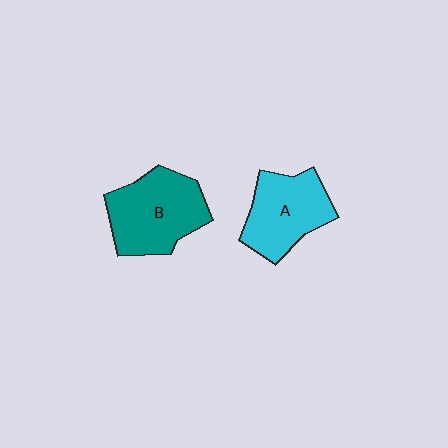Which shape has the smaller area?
Shape A (cyan).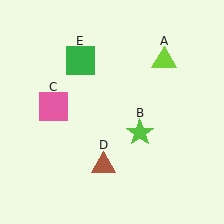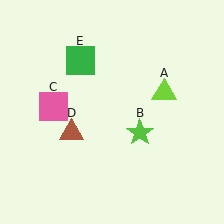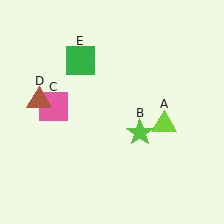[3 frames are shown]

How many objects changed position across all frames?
2 objects changed position: lime triangle (object A), brown triangle (object D).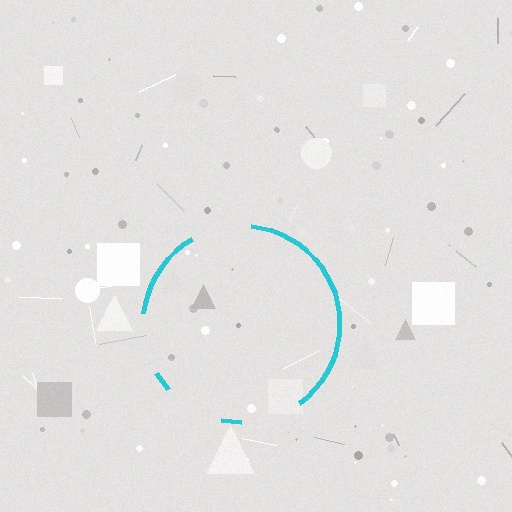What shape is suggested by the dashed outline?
The dashed outline suggests a circle.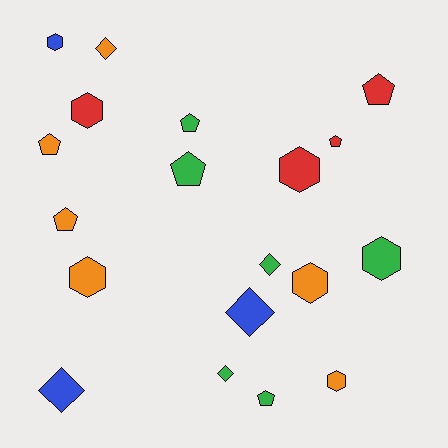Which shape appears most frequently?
Pentagon, with 7 objects.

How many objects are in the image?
There are 19 objects.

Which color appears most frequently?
Orange, with 6 objects.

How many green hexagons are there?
There is 1 green hexagon.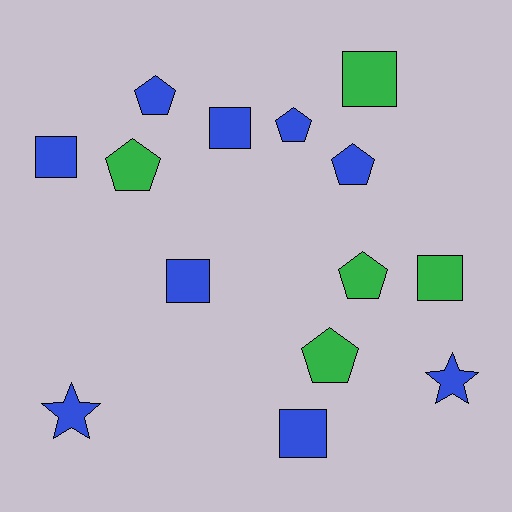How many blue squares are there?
There are 4 blue squares.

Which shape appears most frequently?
Pentagon, with 6 objects.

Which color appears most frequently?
Blue, with 9 objects.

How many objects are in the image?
There are 14 objects.